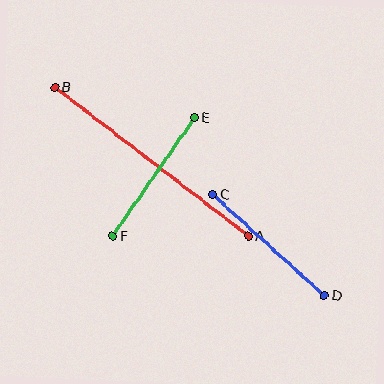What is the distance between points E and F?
The distance is approximately 144 pixels.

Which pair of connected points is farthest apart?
Points A and B are farthest apart.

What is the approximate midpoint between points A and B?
The midpoint is at approximately (152, 161) pixels.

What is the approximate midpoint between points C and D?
The midpoint is at approximately (268, 245) pixels.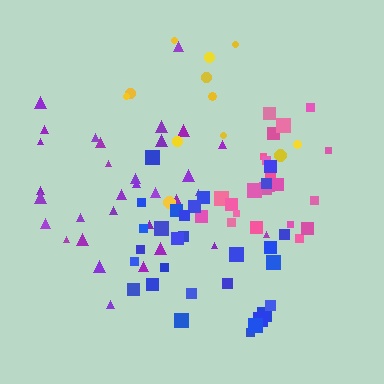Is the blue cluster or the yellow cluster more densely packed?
Blue.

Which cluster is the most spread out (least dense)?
Yellow.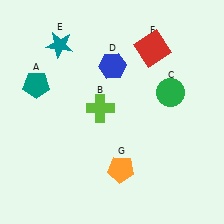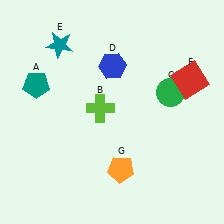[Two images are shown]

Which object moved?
The red square (F) moved right.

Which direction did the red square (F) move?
The red square (F) moved right.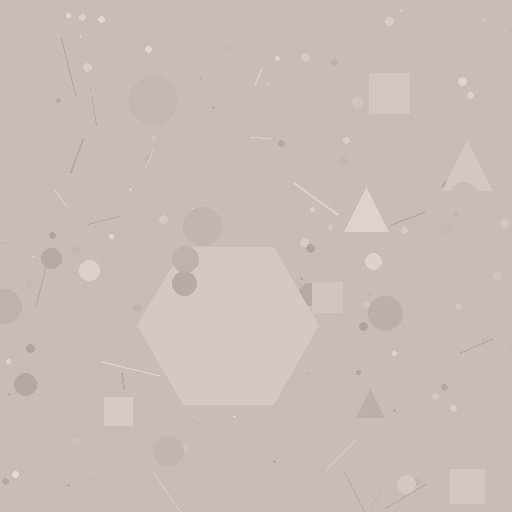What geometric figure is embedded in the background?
A hexagon is embedded in the background.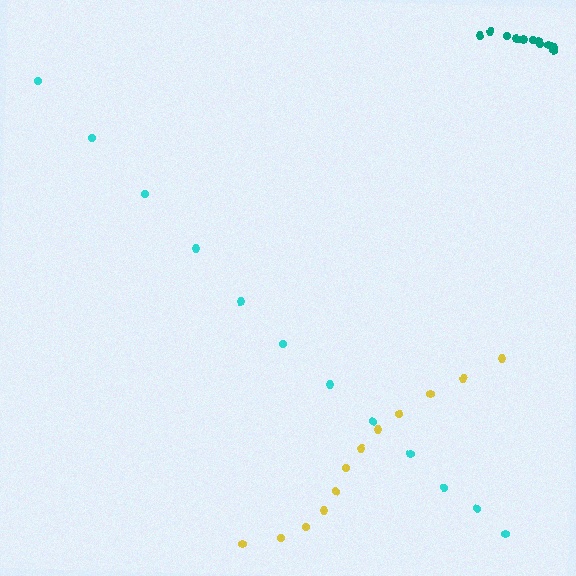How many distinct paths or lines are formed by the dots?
There are 3 distinct paths.